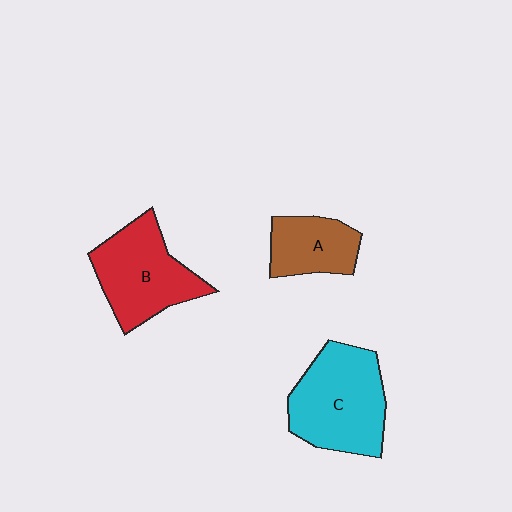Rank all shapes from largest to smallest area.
From largest to smallest: C (cyan), B (red), A (brown).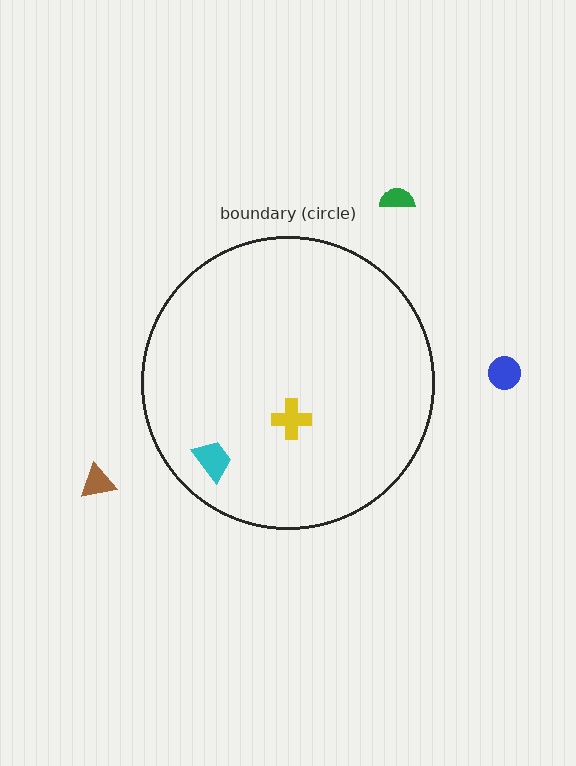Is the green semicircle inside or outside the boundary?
Outside.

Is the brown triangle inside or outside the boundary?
Outside.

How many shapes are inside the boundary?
2 inside, 3 outside.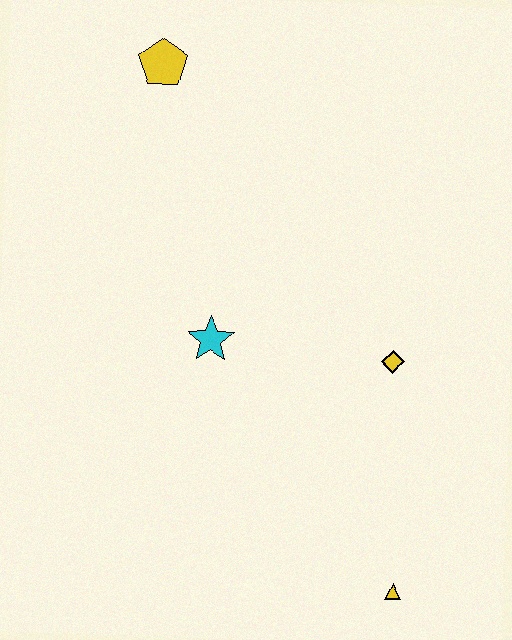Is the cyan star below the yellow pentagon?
Yes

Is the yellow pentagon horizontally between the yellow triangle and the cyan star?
No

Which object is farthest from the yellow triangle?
The yellow pentagon is farthest from the yellow triangle.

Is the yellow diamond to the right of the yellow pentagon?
Yes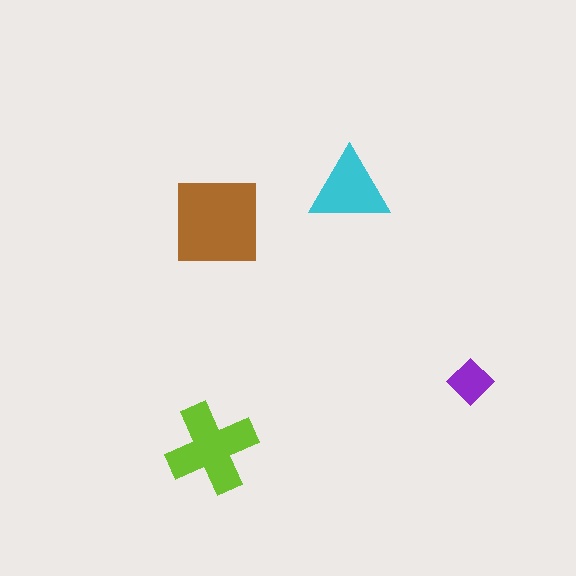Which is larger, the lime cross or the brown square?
The brown square.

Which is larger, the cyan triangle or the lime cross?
The lime cross.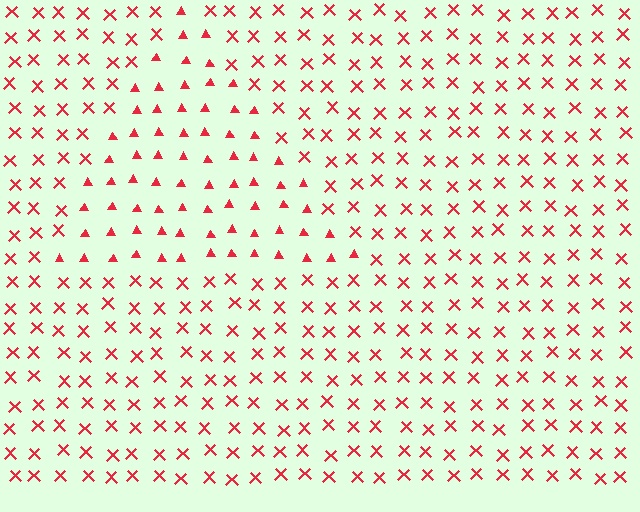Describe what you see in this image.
The image is filled with small red elements arranged in a uniform grid. A triangle-shaped region contains triangles, while the surrounding area contains X marks. The boundary is defined purely by the change in element shape.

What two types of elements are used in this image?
The image uses triangles inside the triangle region and X marks outside it.